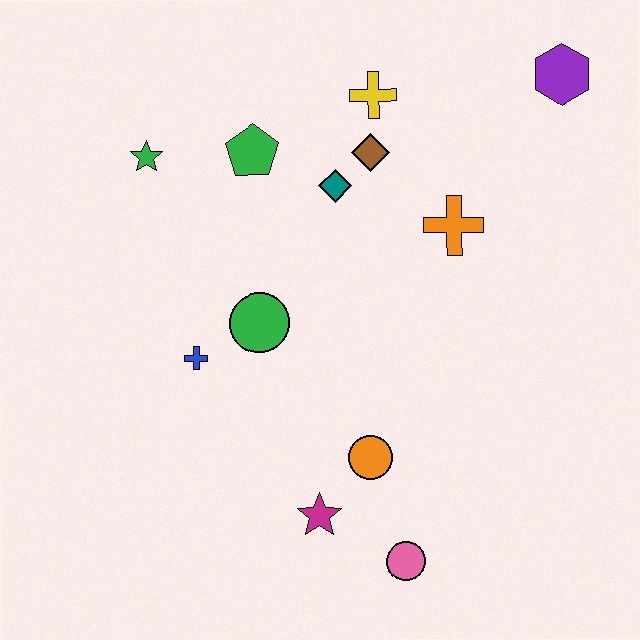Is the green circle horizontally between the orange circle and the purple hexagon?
No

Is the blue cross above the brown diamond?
No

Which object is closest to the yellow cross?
The brown diamond is closest to the yellow cross.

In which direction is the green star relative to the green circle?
The green star is above the green circle.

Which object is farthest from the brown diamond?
The pink circle is farthest from the brown diamond.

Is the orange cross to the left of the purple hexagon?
Yes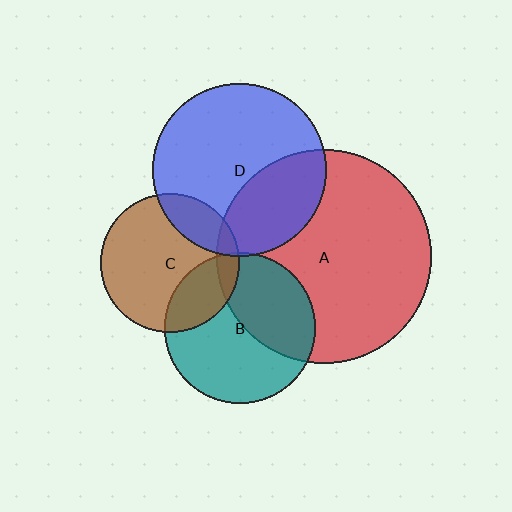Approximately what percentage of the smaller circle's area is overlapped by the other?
Approximately 20%.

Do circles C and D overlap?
Yes.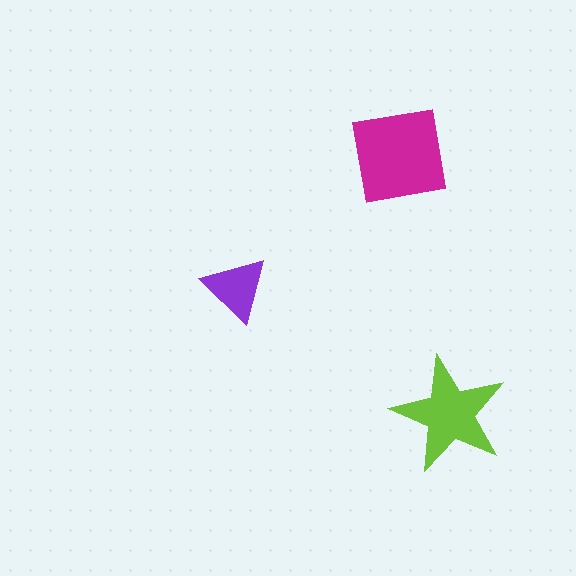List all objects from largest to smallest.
The magenta square, the lime star, the purple triangle.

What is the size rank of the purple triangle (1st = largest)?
3rd.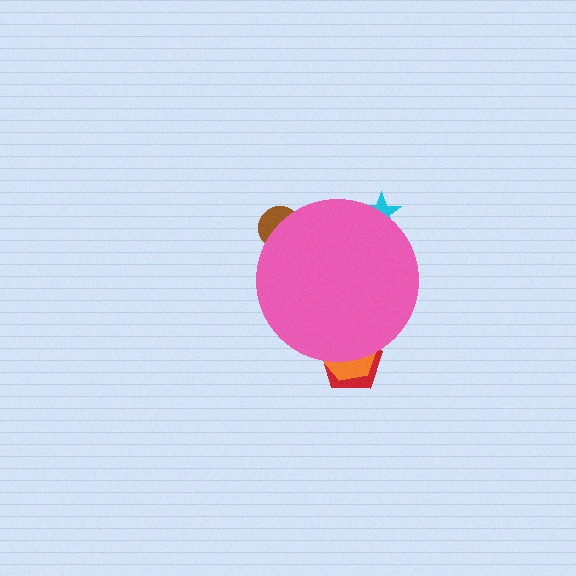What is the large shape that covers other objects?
A pink circle.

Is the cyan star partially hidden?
Yes, the cyan star is partially hidden behind the pink circle.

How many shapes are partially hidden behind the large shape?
4 shapes are partially hidden.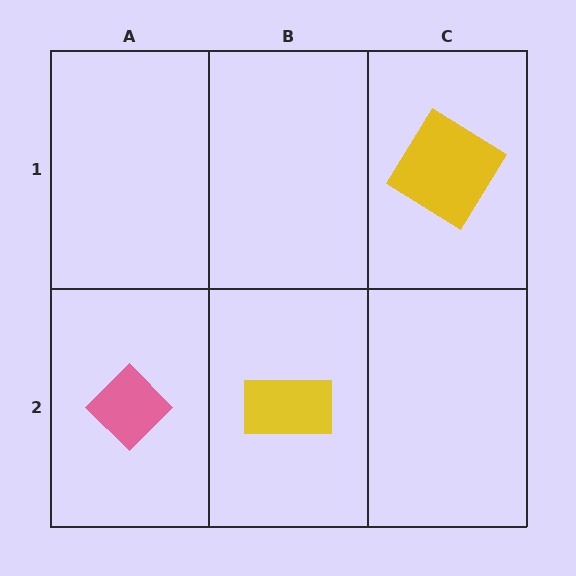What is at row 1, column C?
A yellow diamond.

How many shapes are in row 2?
2 shapes.